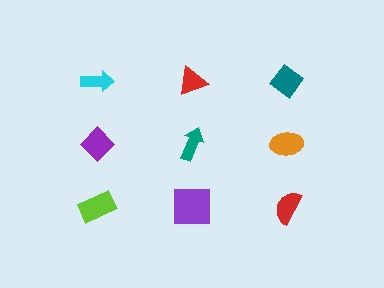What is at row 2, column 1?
A purple diamond.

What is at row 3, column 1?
A lime rectangle.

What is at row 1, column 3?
A teal diamond.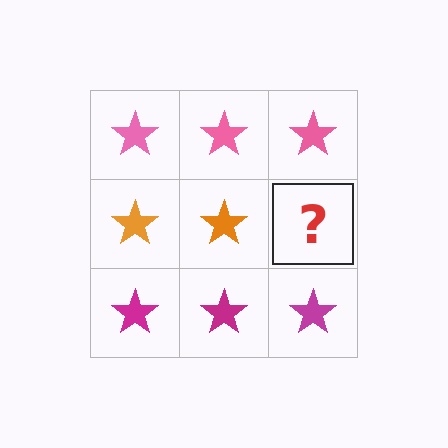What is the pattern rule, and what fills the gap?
The rule is that each row has a consistent color. The gap should be filled with an orange star.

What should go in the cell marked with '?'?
The missing cell should contain an orange star.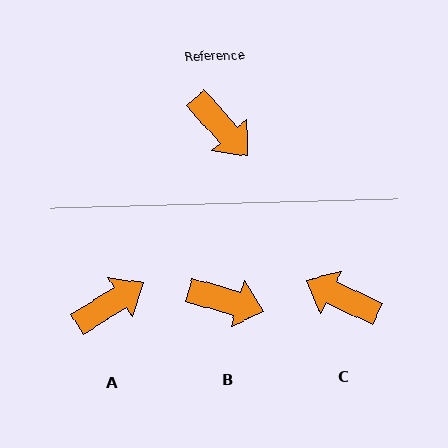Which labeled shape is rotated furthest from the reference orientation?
C, about 157 degrees away.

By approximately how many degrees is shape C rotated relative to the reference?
Approximately 157 degrees clockwise.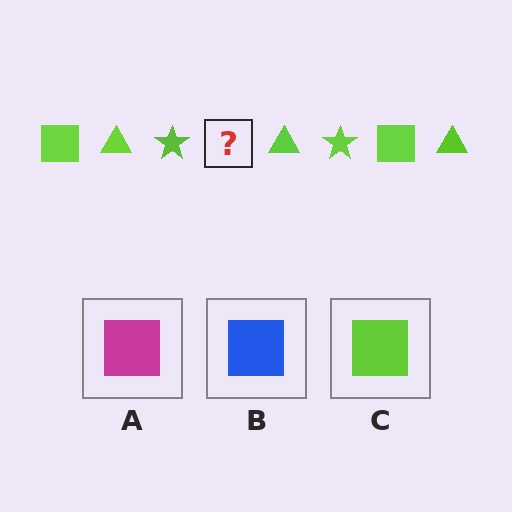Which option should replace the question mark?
Option C.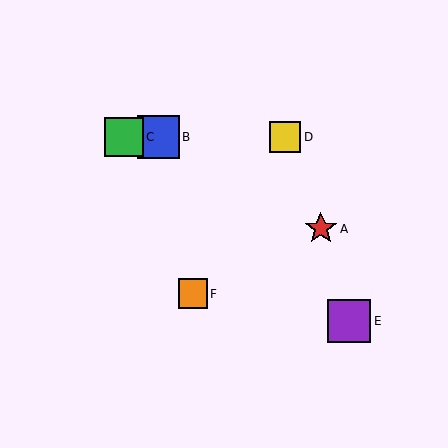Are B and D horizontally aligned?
Yes, both are at y≈137.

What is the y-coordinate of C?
Object C is at y≈137.